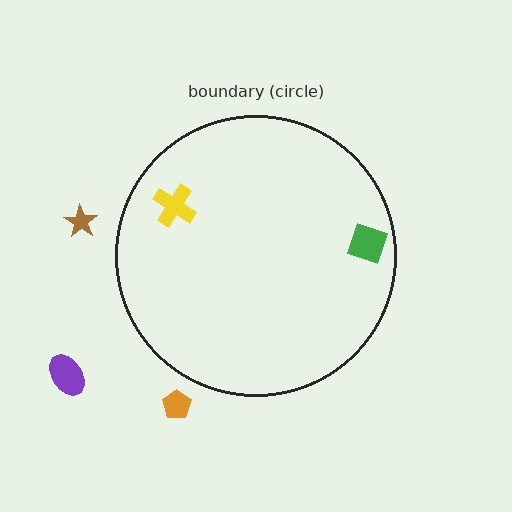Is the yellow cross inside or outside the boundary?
Inside.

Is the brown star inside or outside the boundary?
Outside.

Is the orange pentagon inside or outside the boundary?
Outside.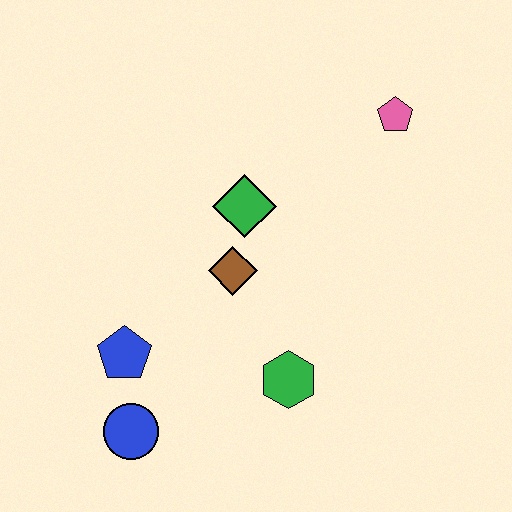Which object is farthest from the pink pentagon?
The blue circle is farthest from the pink pentagon.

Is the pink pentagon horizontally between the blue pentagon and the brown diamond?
No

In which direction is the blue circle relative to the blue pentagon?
The blue circle is below the blue pentagon.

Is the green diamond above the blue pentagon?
Yes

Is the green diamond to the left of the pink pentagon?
Yes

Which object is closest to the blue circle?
The blue pentagon is closest to the blue circle.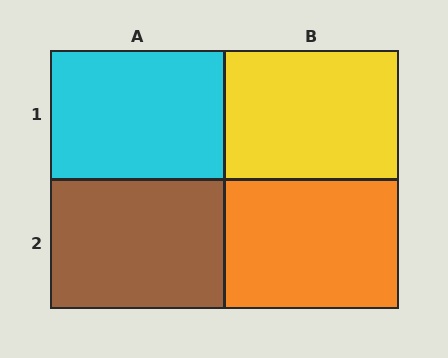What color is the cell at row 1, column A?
Cyan.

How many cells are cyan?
1 cell is cyan.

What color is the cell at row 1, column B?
Yellow.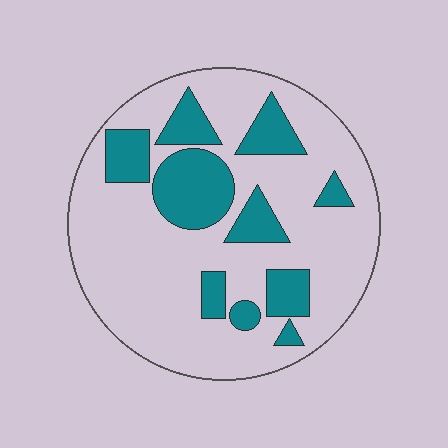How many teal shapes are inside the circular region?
10.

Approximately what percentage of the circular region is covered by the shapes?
Approximately 25%.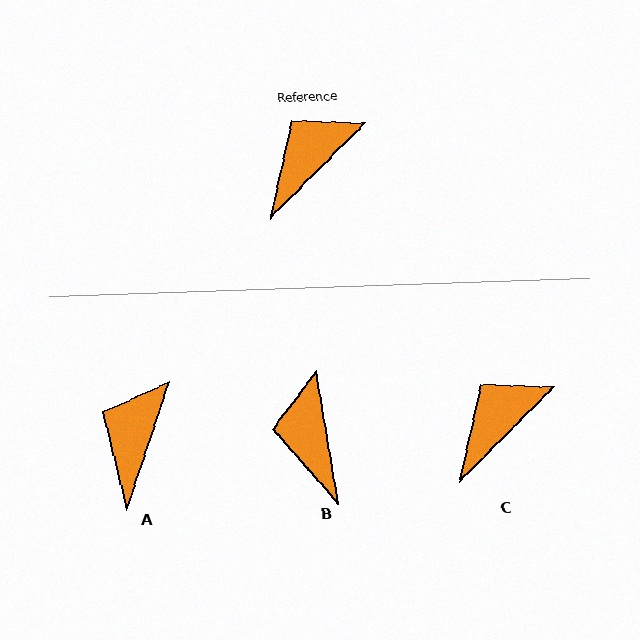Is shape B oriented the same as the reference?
No, it is off by about 54 degrees.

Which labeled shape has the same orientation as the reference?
C.